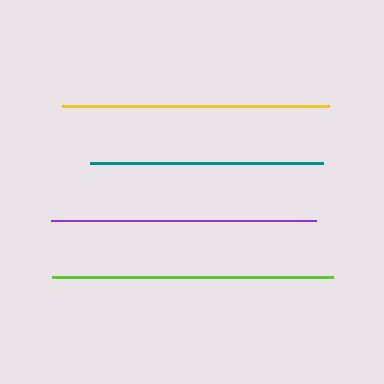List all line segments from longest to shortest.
From longest to shortest: lime, yellow, purple, teal.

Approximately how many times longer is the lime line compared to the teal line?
The lime line is approximately 1.2 times the length of the teal line.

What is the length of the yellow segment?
The yellow segment is approximately 267 pixels long.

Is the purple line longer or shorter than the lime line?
The lime line is longer than the purple line.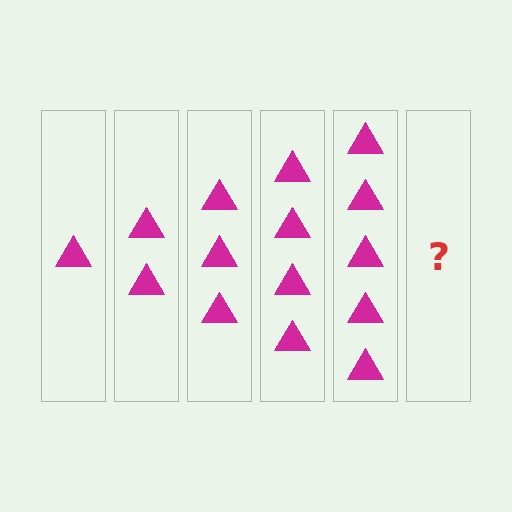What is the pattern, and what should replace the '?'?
The pattern is that each step adds one more triangle. The '?' should be 6 triangles.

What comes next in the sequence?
The next element should be 6 triangles.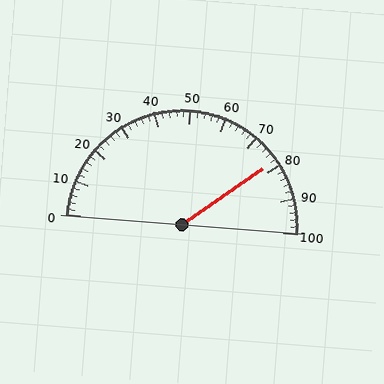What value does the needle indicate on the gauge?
The needle indicates approximately 78.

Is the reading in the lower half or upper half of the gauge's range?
The reading is in the upper half of the range (0 to 100).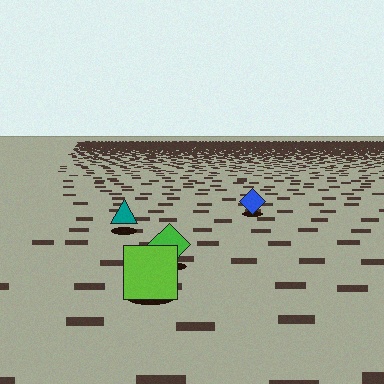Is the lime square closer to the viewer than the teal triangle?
Yes. The lime square is closer — you can tell from the texture gradient: the ground texture is coarser near it.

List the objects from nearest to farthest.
From nearest to farthest: the lime square, the green diamond, the teal triangle, the blue diamond.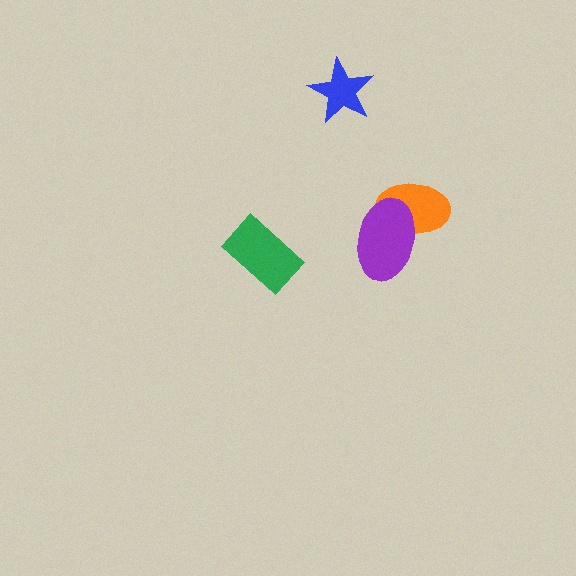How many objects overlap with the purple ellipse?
1 object overlaps with the purple ellipse.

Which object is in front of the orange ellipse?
The purple ellipse is in front of the orange ellipse.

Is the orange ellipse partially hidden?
Yes, it is partially covered by another shape.